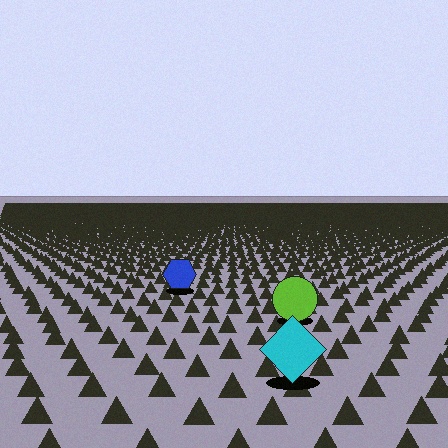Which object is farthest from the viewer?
The blue hexagon is farthest from the viewer. It appears smaller and the ground texture around it is denser.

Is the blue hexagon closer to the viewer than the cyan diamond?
No. The cyan diamond is closer — you can tell from the texture gradient: the ground texture is coarser near it.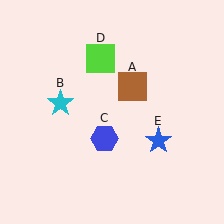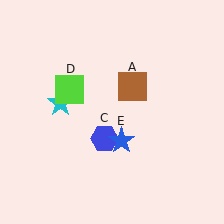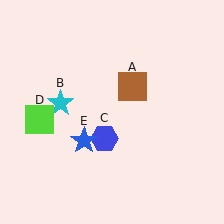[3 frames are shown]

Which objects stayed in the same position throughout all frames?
Brown square (object A) and cyan star (object B) and blue hexagon (object C) remained stationary.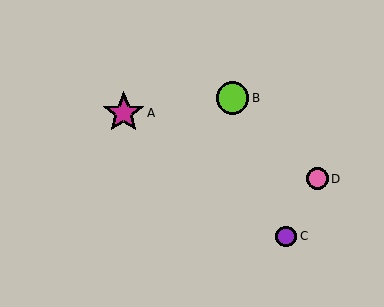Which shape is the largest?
The magenta star (labeled A) is the largest.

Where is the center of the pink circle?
The center of the pink circle is at (317, 179).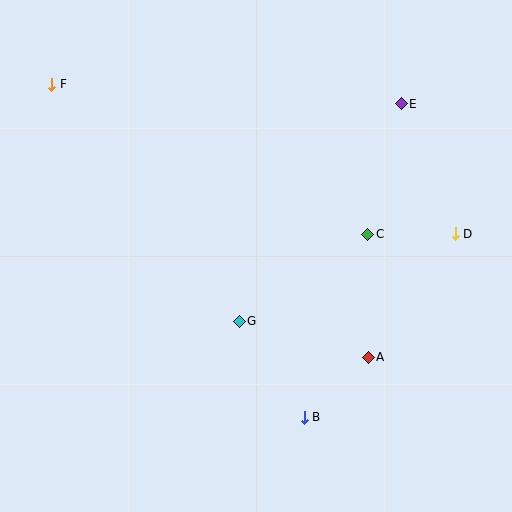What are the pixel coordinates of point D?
Point D is at (455, 234).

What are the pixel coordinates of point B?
Point B is at (304, 417).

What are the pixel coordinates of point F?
Point F is at (52, 84).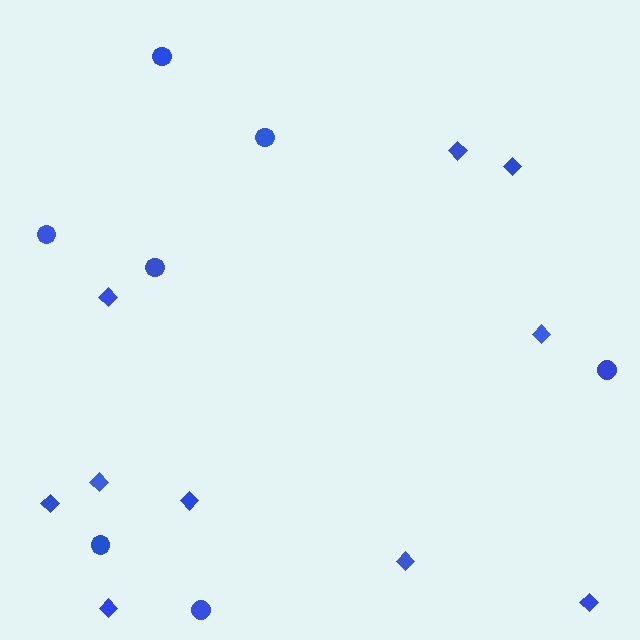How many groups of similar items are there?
There are 2 groups: one group of diamonds (10) and one group of circles (7).